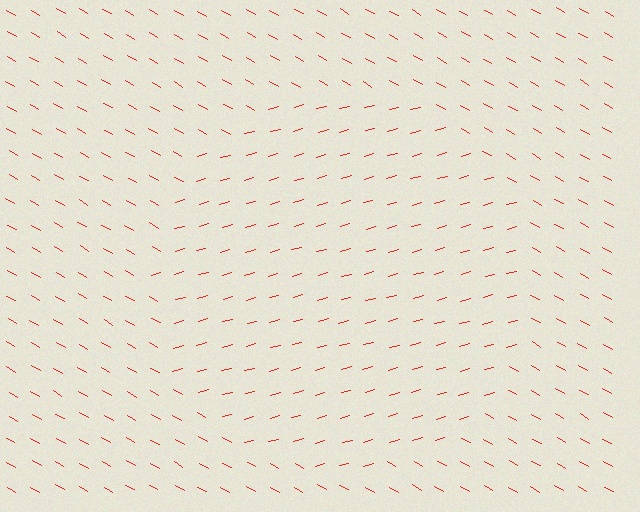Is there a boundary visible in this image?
Yes, there is a texture boundary formed by a change in line orientation.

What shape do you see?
I see a circle.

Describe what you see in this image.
The image is filled with small red line segments. A circle region in the image has lines oriented differently from the surrounding lines, creating a visible texture boundary.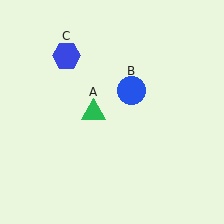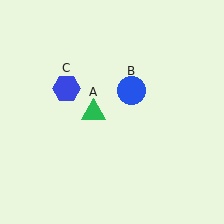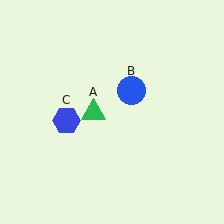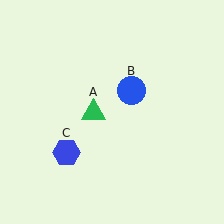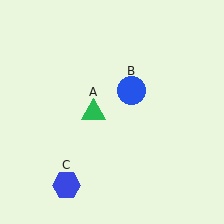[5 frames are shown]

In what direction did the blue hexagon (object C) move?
The blue hexagon (object C) moved down.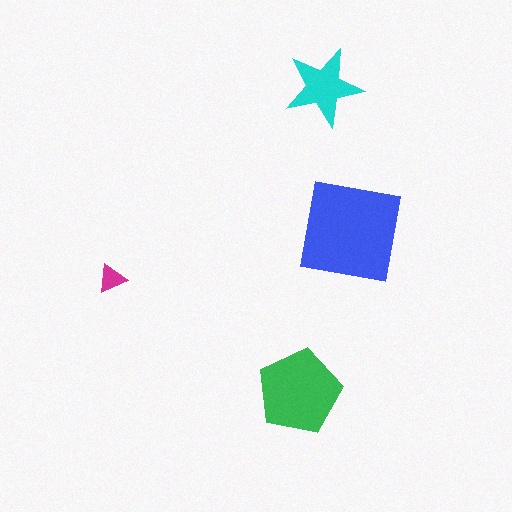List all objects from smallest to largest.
The magenta triangle, the cyan star, the green pentagon, the blue square.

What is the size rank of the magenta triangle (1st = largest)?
4th.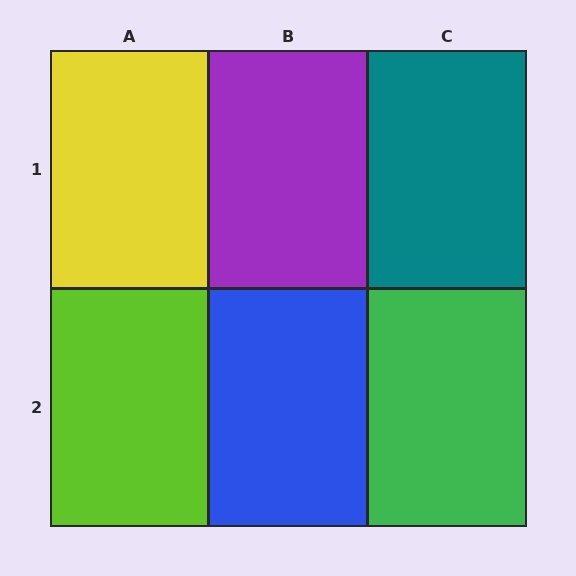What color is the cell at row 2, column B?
Blue.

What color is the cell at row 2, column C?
Green.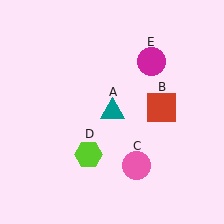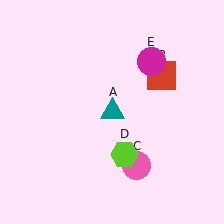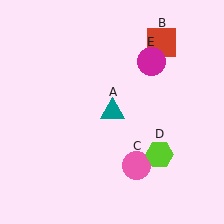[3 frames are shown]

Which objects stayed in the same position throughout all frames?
Teal triangle (object A) and pink circle (object C) and magenta circle (object E) remained stationary.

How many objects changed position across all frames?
2 objects changed position: red square (object B), lime hexagon (object D).